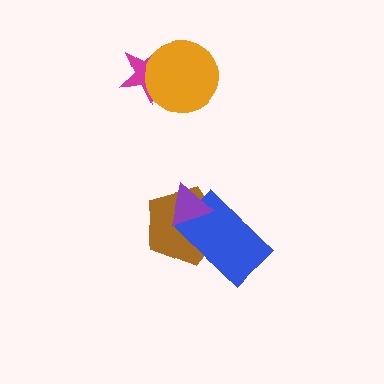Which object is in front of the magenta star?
The orange circle is in front of the magenta star.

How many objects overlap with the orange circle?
1 object overlaps with the orange circle.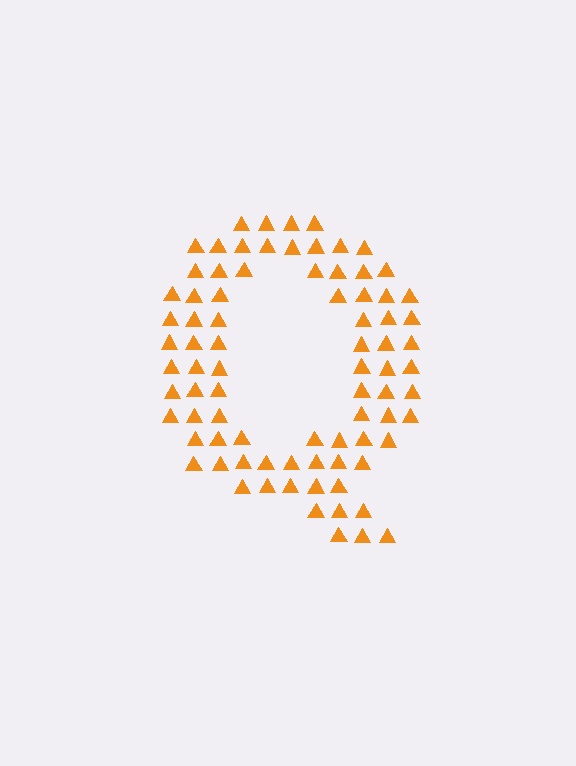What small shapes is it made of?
It is made of small triangles.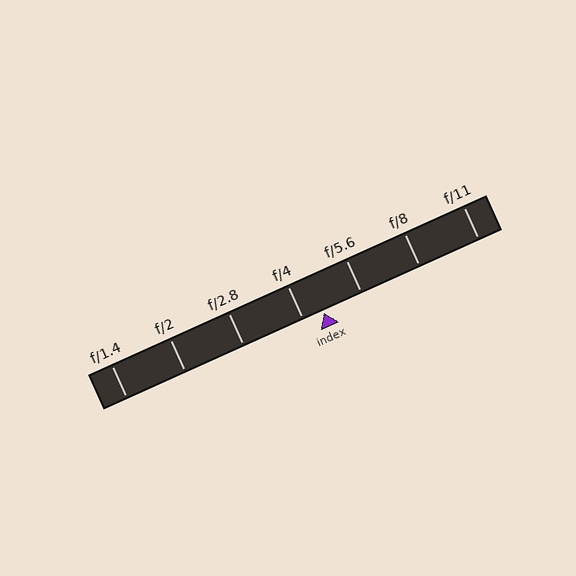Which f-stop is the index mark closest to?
The index mark is closest to f/4.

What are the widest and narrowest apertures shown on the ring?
The widest aperture shown is f/1.4 and the narrowest is f/11.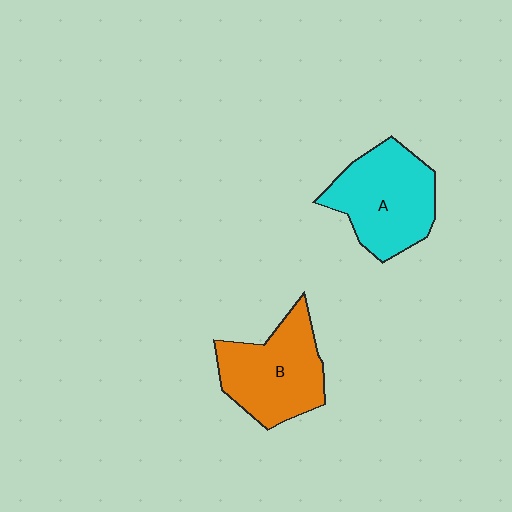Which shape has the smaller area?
Shape B (orange).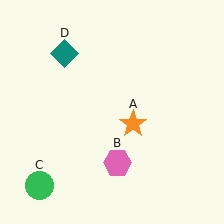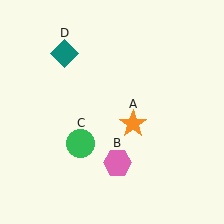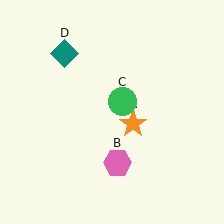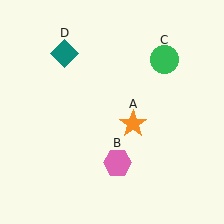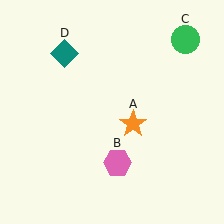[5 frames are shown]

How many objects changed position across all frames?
1 object changed position: green circle (object C).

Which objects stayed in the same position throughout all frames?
Orange star (object A) and pink hexagon (object B) and teal diamond (object D) remained stationary.